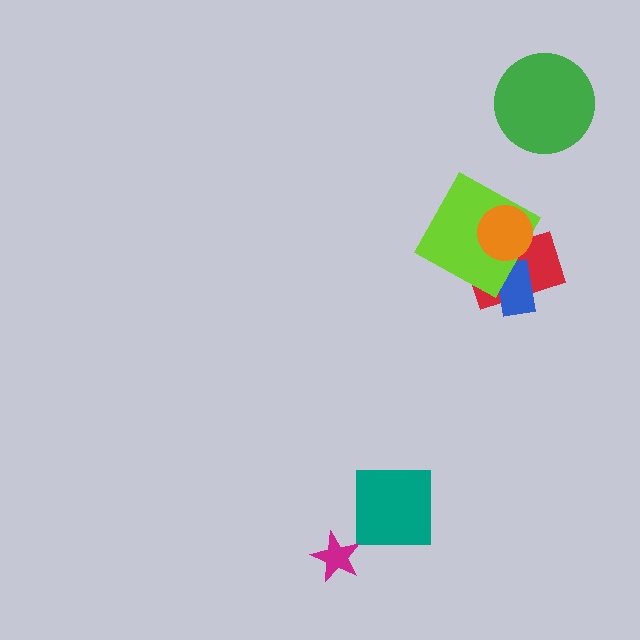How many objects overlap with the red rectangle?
3 objects overlap with the red rectangle.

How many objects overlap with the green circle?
0 objects overlap with the green circle.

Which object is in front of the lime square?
The orange circle is in front of the lime square.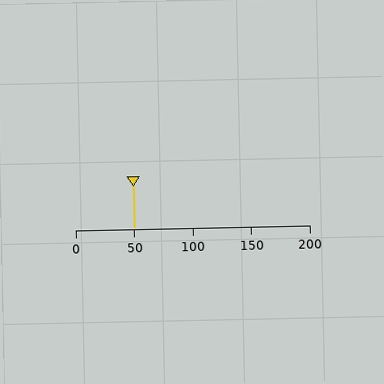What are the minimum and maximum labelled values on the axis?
The axis runs from 0 to 200.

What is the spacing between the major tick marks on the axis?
The major ticks are spaced 50 apart.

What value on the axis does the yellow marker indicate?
The marker indicates approximately 50.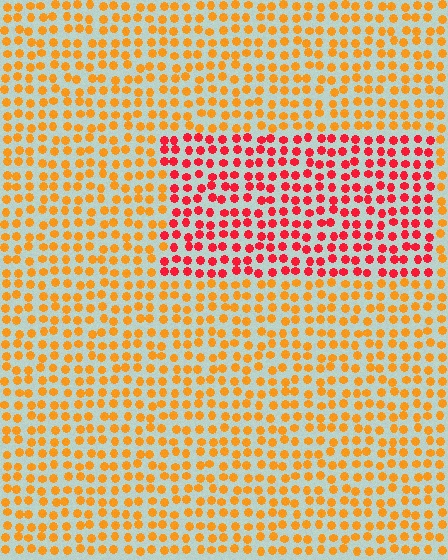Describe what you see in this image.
The image is filled with small orange elements in a uniform arrangement. A rectangle-shaped region is visible where the elements are tinted to a slightly different hue, forming a subtle color boundary.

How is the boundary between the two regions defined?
The boundary is defined purely by a slight shift in hue (about 42 degrees). Spacing, size, and orientation are identical on both sides.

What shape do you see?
I see a rectangle.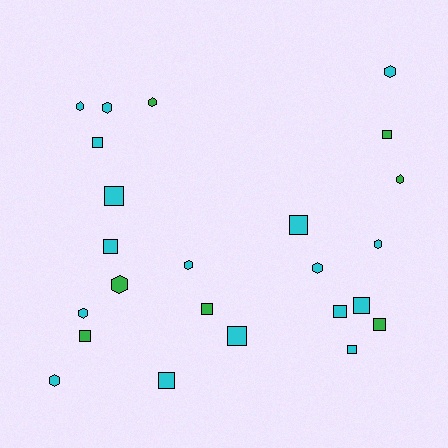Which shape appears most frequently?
Square, with 13 objects.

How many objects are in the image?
There are 24 objects.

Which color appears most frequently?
Cyan, with 17 objects.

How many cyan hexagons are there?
There are 8 cyan hexagons.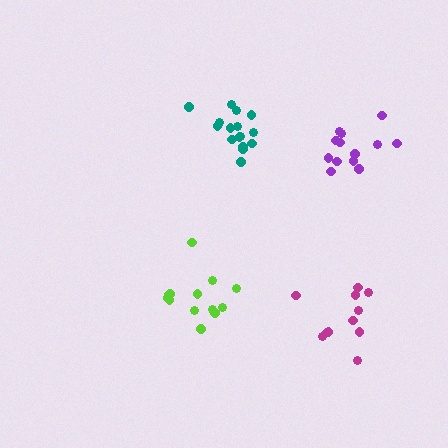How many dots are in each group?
Group 1: 16 dots, Group 2: 13 dots, Group 3: 11 dots, Group 4: 13 dots (53 total).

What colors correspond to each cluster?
The clusters are colored: teal, lime, magenta, purple.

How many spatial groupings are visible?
There are 4 spatial groupings.